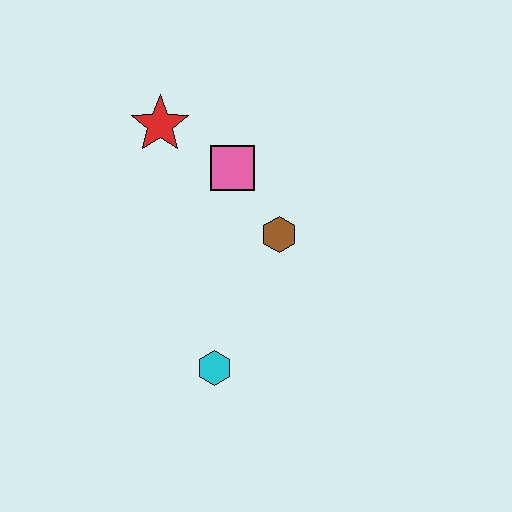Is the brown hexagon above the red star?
No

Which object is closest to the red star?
The pink square is closest to the red star.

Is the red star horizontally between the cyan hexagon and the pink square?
No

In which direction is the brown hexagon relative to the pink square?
The brown hexagon is below the pink square.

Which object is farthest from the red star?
The cyan hexagon is farthest from the red star.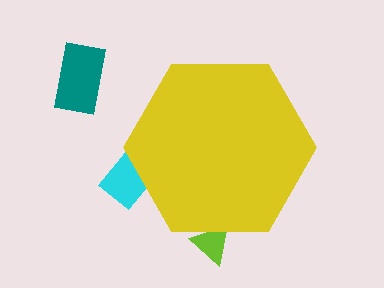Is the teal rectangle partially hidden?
No, the teal rectangle is fully visible.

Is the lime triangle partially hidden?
Yes, the lime triangle is partially hidden behind the yellow hexagon.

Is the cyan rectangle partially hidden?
Yes, the cyan rectangle is partially hidden behind the yellow hexagon.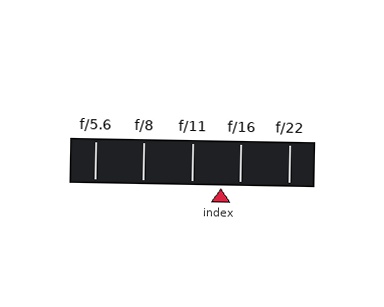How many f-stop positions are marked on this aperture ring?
There are 5 f-stop positions marked.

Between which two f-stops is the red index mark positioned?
The index mark is between f/11 and f/16.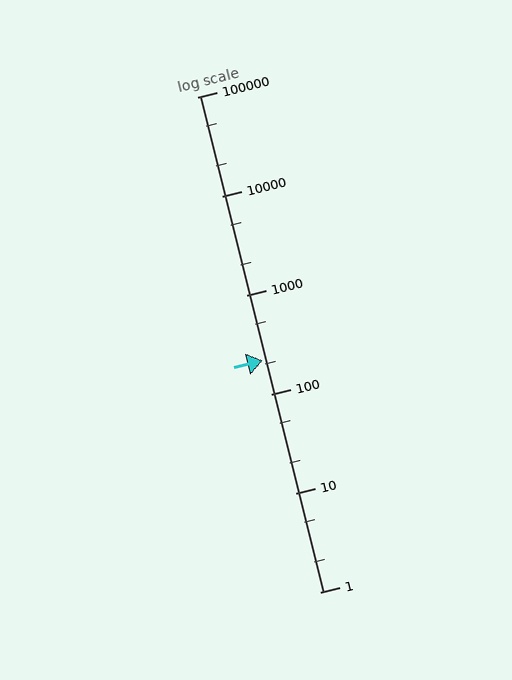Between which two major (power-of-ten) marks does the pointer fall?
The pointer is between 100 and 1000.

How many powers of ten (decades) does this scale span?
The scale spans 5 decades, from 1 to 100000.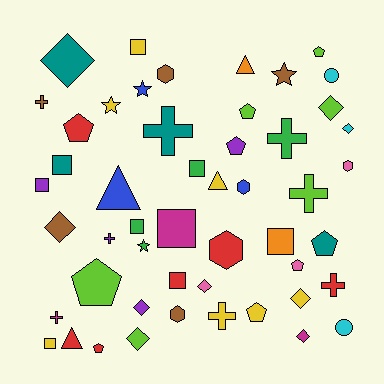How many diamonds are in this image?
There are 9 diamonds.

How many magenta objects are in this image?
There are 3 magenta objects.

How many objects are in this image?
There are 50 objects.